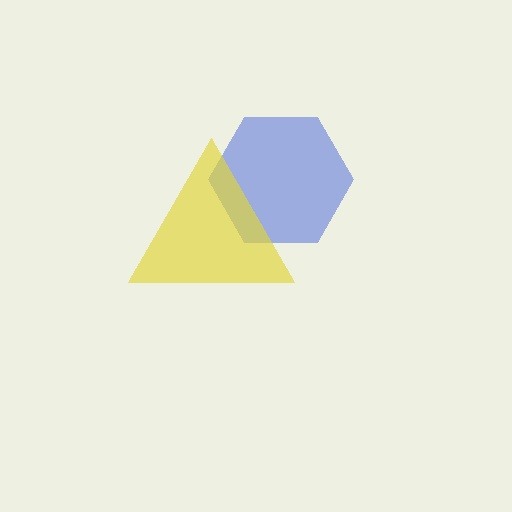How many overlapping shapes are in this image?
There are 2 overlapping shapes in the image.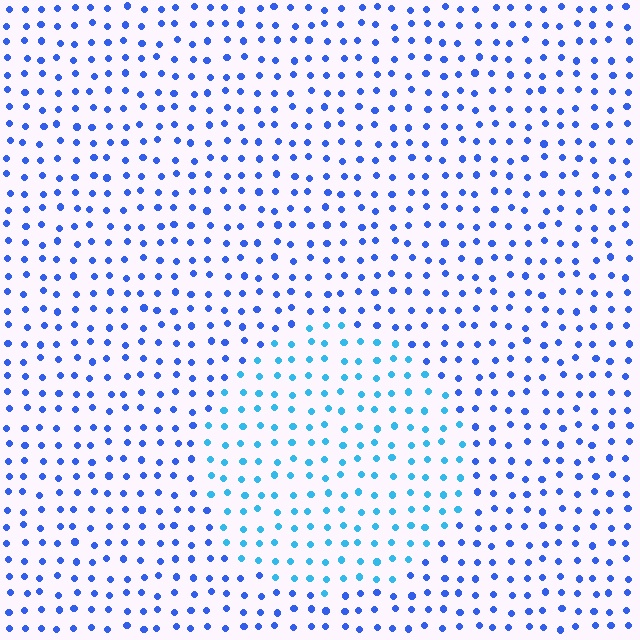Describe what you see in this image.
The image is filled with small blue elements in a uniform arrangement. A circle-shaped region is visible where the elements are tinted to a slightly different hue, forming a subtle color boundary.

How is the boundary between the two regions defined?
The boundary is defined purely by a slight shift in hue (about 30 degrees). Spacing, size, and orientation are identical on both sides.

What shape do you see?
I see a circle.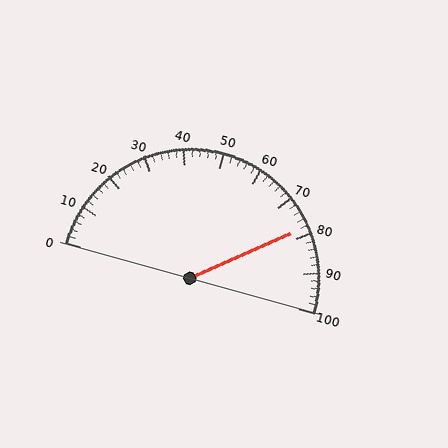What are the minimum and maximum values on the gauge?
The gauge ranges from 0 to 100.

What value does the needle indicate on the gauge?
The needle indicates approximately 78.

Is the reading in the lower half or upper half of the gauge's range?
The reading is in the upper half of the range (0 to 100).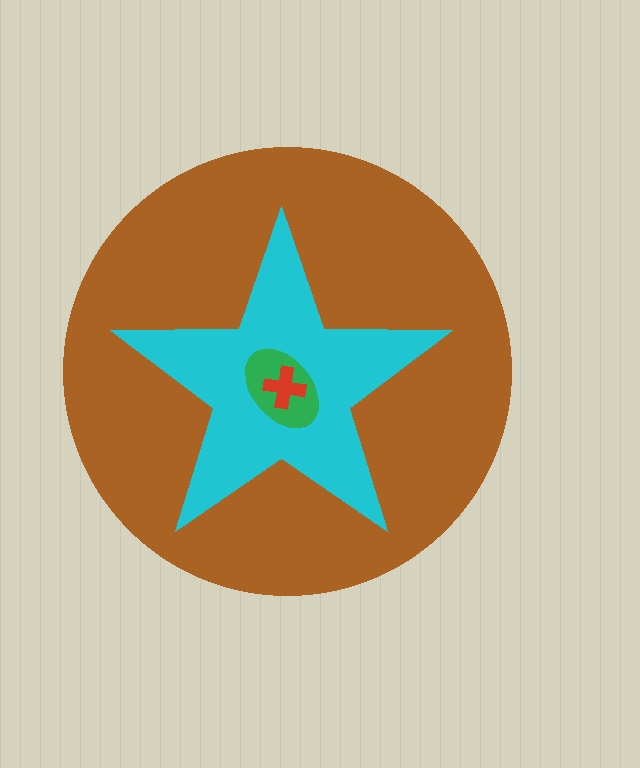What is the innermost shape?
The red cross.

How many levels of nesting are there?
4.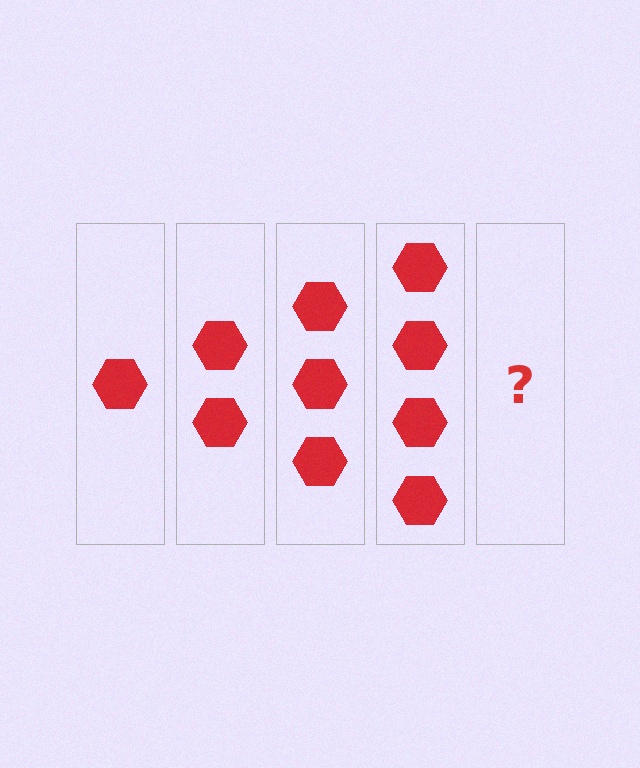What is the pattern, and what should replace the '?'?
The pattern is that each step adds one more hexagon. The '?' should be 5 hexagons.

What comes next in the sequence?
The next element should be 5 hexagons.